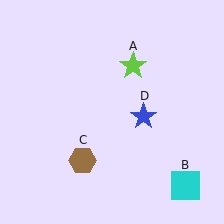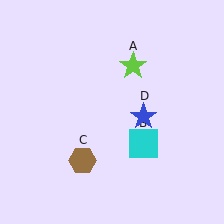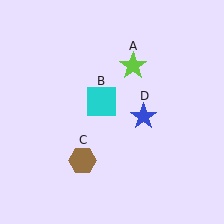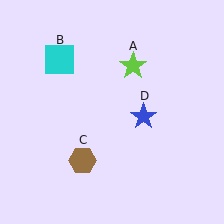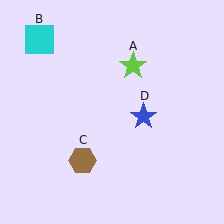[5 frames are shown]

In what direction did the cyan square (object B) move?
The cyan square (object B) moved up and to the left.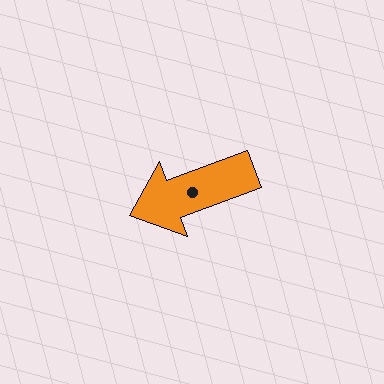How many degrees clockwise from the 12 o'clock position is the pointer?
Approximately 250 degrees.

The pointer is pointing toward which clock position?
Roughly 8 o'clock.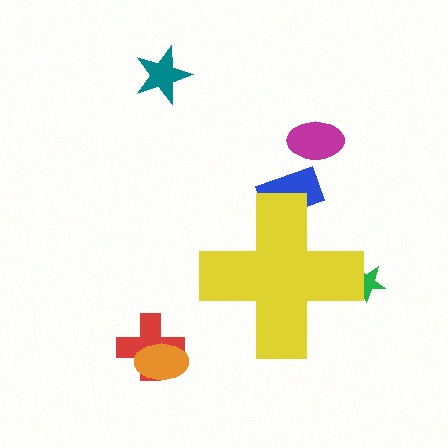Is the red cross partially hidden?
No, the red cross is fully visible.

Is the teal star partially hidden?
No, the teal star is fully visible.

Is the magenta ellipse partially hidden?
No, the magenta ellipse is fully visible.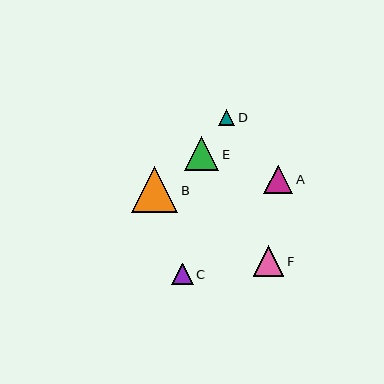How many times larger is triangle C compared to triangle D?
Triangle C is approximately 1.3 times the size of triangle D.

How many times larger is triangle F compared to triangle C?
Triangle F is approximately 1.4 times the size of triangle C.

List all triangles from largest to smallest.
From largest to smallest: B, E, F, A, C, D.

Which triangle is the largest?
Triangle B is the largest with a size of approximately 46 pixels.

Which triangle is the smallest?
Triangle D is the smallest with a size of approximately 16 pixels.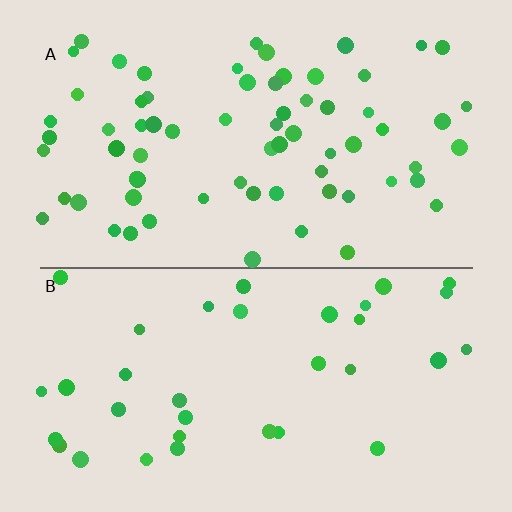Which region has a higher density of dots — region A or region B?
A (the top).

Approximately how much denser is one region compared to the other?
Approximately 2.0× — region A over region B.